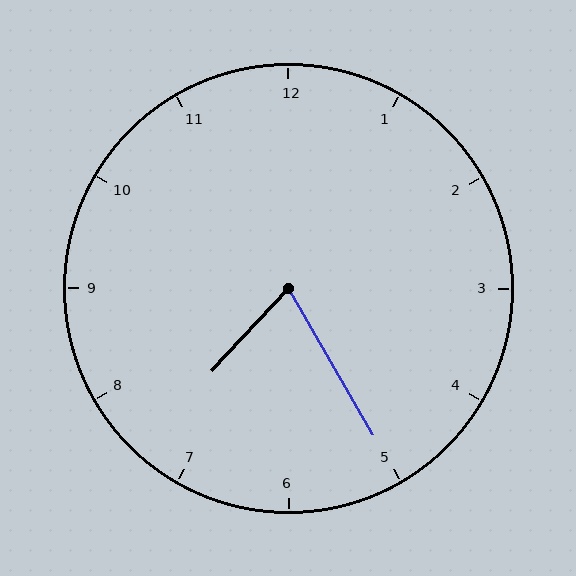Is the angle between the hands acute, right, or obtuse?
It is acute.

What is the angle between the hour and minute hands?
Approximately 72 degrees.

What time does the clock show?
7:25.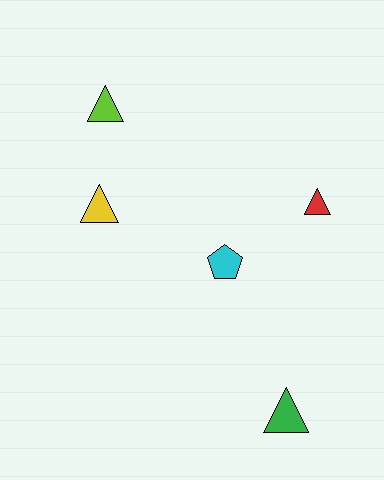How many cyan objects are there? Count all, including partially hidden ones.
There is 1 cyan object.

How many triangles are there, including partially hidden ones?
There are 4 triangles.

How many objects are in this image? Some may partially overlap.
There are 5 objects.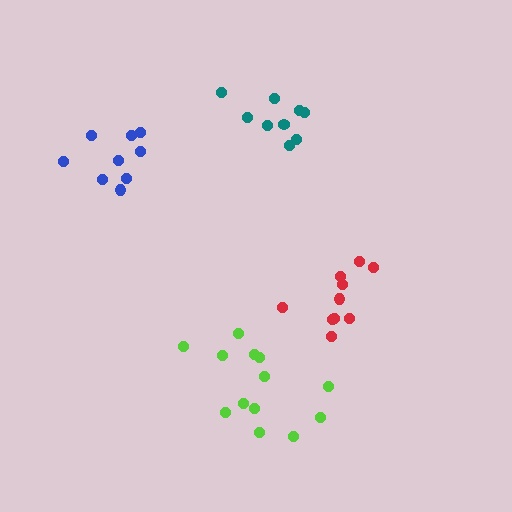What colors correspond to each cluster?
The clusters are colored: lime, red, teal, blue.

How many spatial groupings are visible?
There are 4 spatial groupings.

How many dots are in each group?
Group 1: 13 dots, Group 2: 10 dots, Group 3: 9 dots, Group 4: 9 dots (41 total).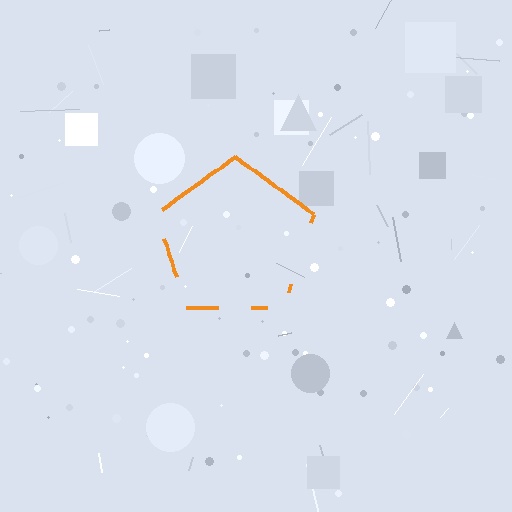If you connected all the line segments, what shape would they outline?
They would outline a pentagon.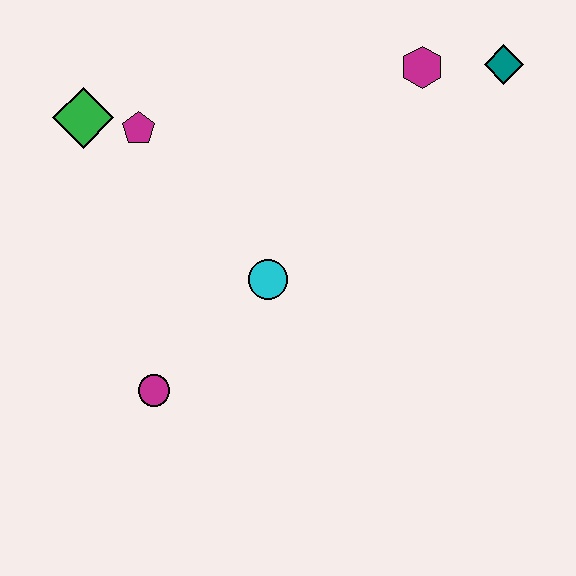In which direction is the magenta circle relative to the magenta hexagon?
The magenta circle is below the magenta hexagon.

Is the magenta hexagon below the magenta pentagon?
No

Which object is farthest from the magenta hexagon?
The magenta circle is farthest from the magenta hexagon.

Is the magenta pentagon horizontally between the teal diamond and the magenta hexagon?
No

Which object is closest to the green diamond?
The magenta pentagon is closest to the green diamond.